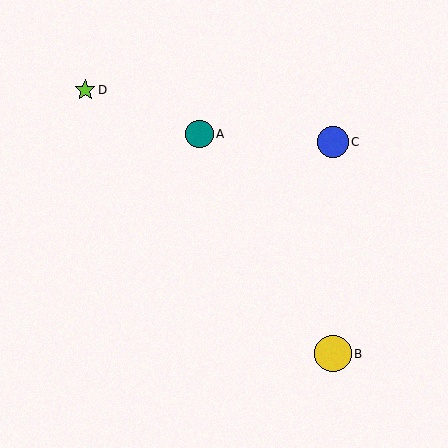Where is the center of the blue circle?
The center of the blue circle is at (333, 142).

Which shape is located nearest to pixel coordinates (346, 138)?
The blue circle (labeled C) at (333, 142) is nearest to that location.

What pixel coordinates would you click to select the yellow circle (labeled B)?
Click at (333, 354) to select the yellow circle B.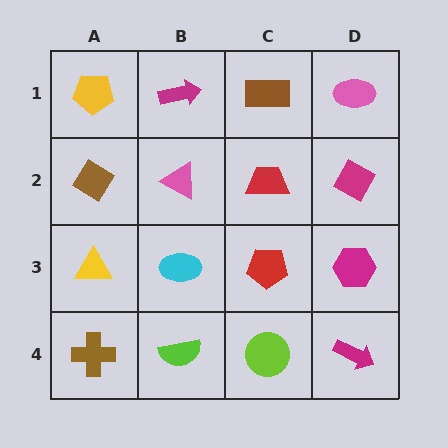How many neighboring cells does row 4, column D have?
2.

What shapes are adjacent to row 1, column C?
A red trapezoid (row 2, column C), a magenta arrow (row 1, column B), a pink ellipse (row 1, column D).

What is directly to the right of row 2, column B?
A red trapezoid.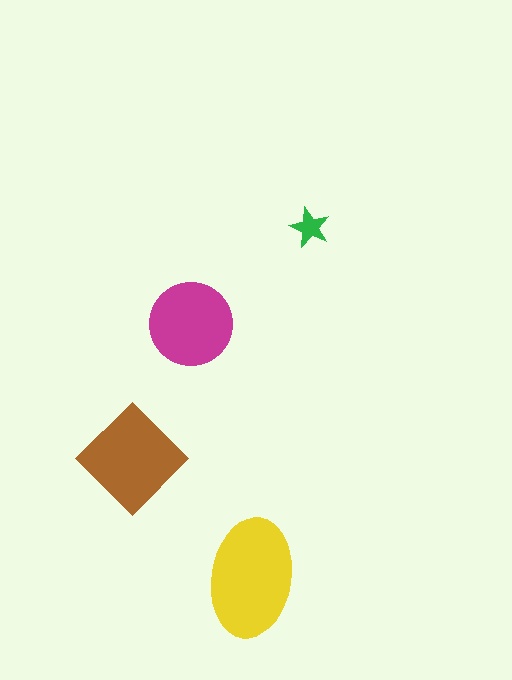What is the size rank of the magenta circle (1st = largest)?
3rd.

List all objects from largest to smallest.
The yellow ellipse, the brown diamond, the magenta circle, the green star.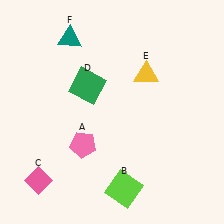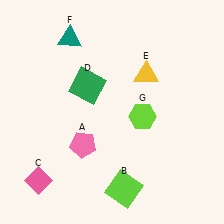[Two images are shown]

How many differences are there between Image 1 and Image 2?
There is 1 difference between the two images.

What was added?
A lime hexagon (G) was added in Image 2.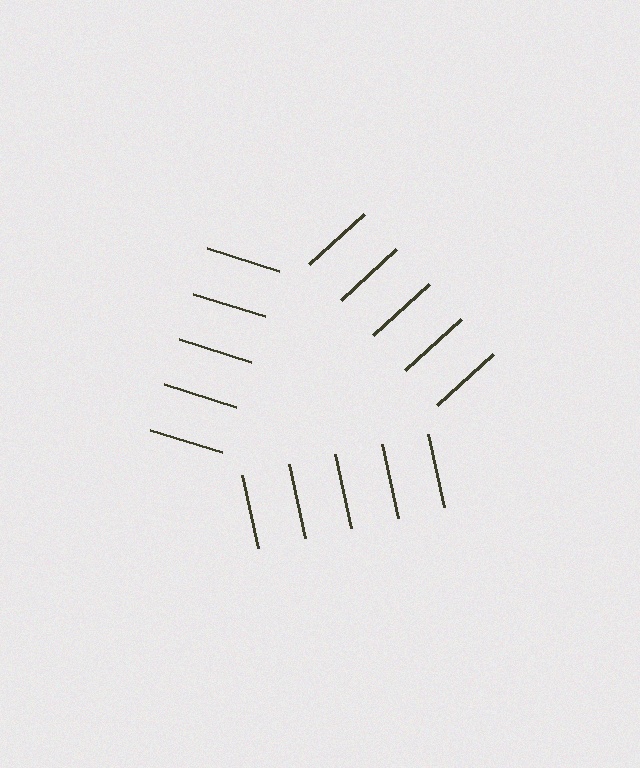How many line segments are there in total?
15 — 5 along each of the 3 edges.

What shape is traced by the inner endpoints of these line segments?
An illusory triangle — the line segments terminate on its edges but no continuous stroke is drawn.